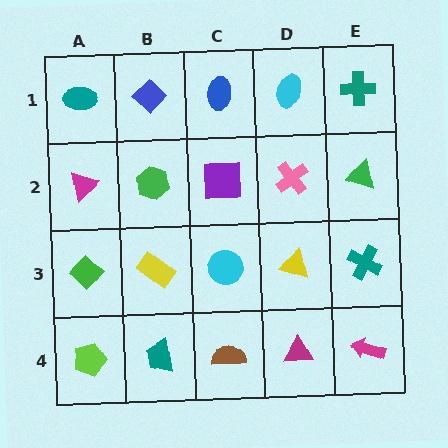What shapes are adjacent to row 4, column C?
A cyan circle (row 3, column C), a teal trapezoid (row 4, column B), a magenta triangle (row 4, column D).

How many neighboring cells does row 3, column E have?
3.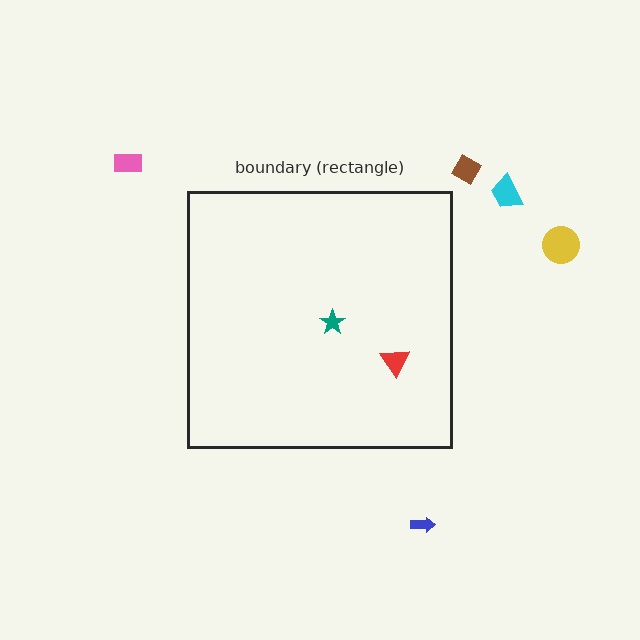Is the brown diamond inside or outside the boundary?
Outside.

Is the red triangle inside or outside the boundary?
Inside.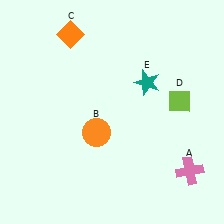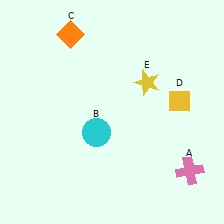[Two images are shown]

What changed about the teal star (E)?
In Image 1, E is teal. In Image 2, it changed to yellow.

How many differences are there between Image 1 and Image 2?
There are 3 differences between the two images.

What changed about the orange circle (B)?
In Image 1, B is orange. In Image 2, it changed to cyan.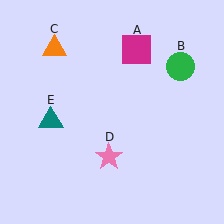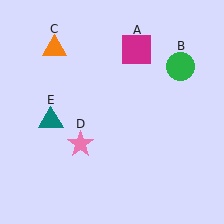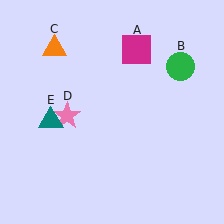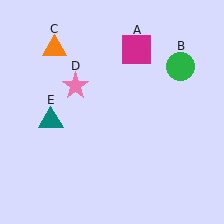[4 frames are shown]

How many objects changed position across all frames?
1 object changed position: pink star (object D).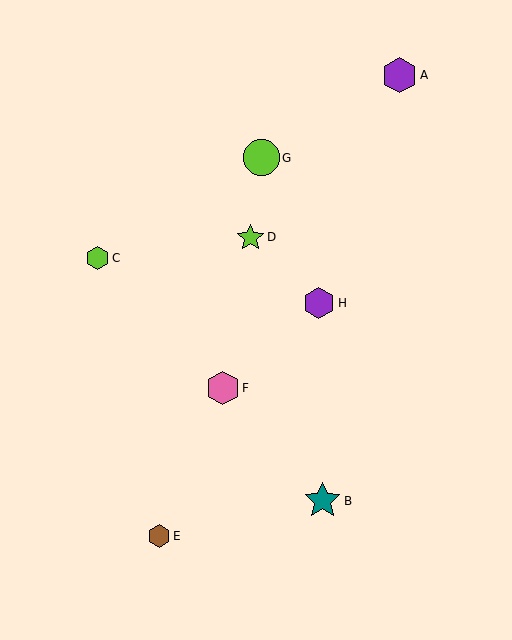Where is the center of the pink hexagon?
The center of the pink hexagon is at (223, 388).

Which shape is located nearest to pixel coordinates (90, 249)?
The lime hexagon (labeled C) at (98, 258) is nearest to that location.